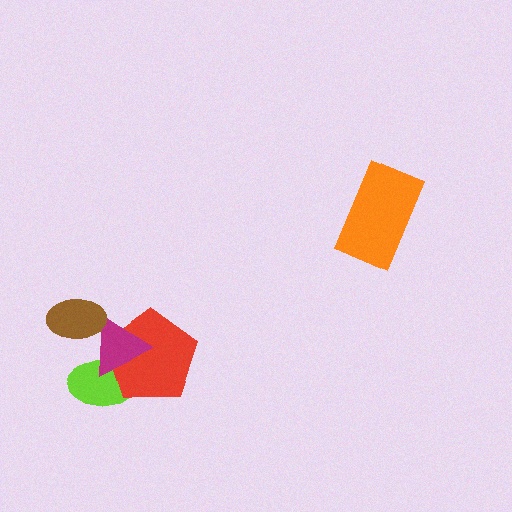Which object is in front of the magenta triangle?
The brown ellipse is in front of the magenta triangle.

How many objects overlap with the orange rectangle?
0 objects overlap with the orange rectangle.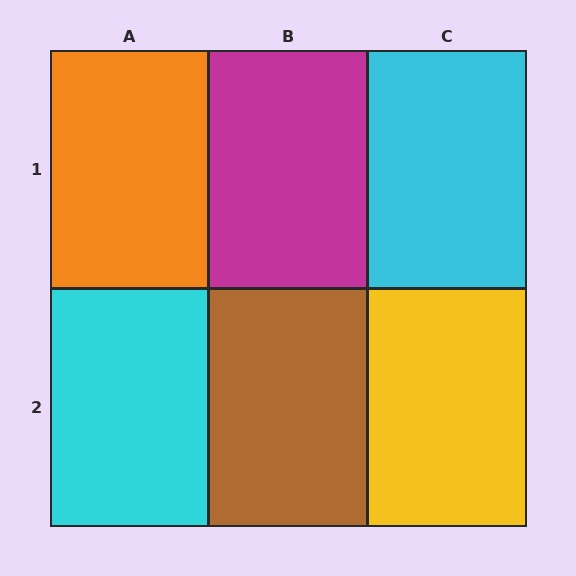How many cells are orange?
1 cell is orange.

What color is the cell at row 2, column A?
Cyan.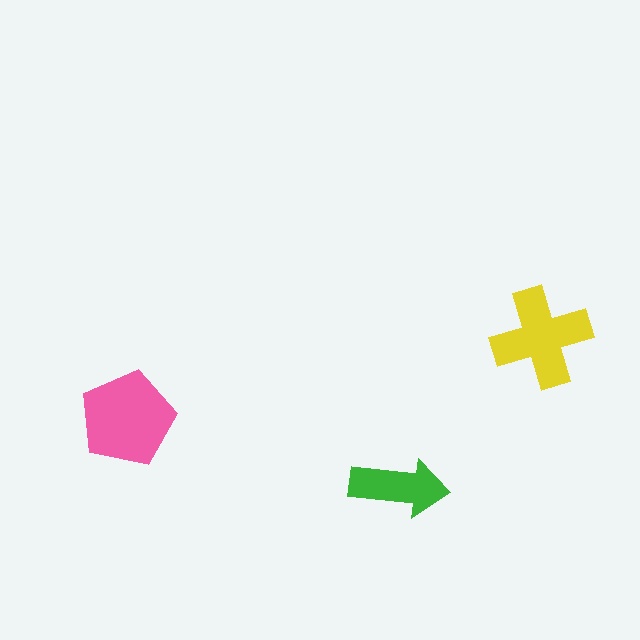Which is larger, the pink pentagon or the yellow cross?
The pink pentagon.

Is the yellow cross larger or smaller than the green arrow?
Larger.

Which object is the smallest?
The green arrow.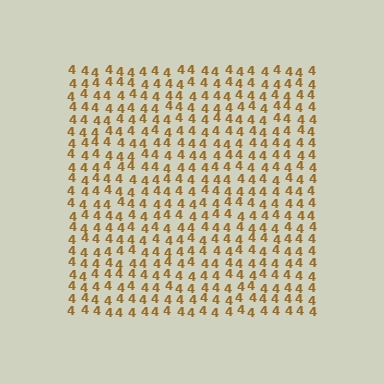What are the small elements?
The small elements are digit 4's.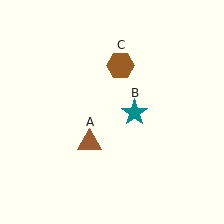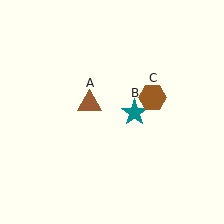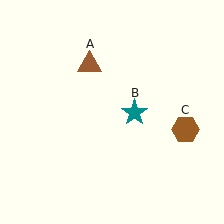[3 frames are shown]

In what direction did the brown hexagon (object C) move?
The brown hexagon (object C) moved down and to the right.